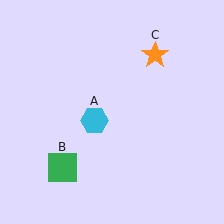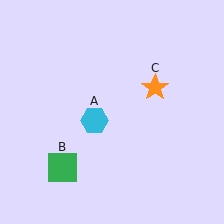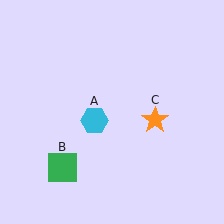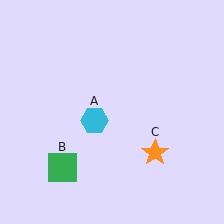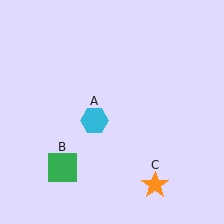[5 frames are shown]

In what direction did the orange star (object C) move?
The orange star (object C) moved down.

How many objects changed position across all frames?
1 object changed position: orange star (object C).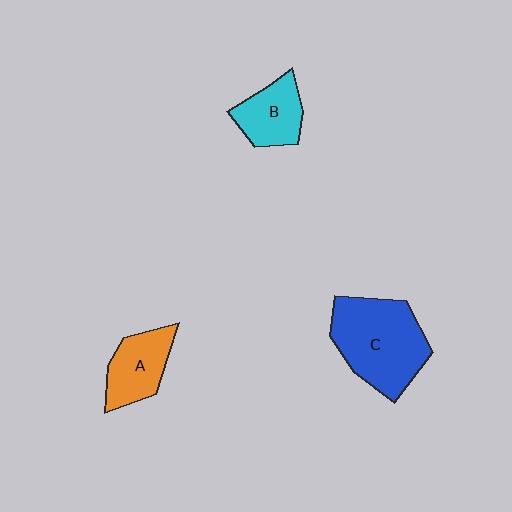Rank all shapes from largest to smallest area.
From largest to smallest: C (blue), A (orange), B (cyan).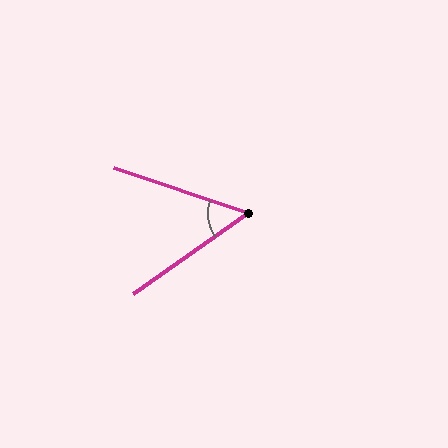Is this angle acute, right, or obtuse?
It is acute.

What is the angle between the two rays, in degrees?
Approximately 53 degrees.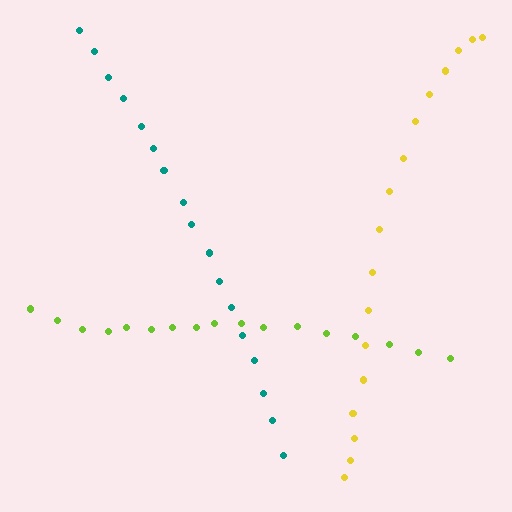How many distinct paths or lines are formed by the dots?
There are 3 distinct paths.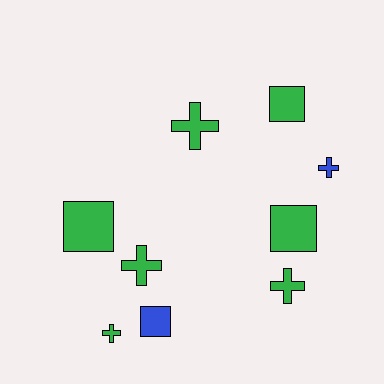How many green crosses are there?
There are 4 green crosses.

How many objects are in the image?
There are 9 objects.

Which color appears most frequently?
Green, with 7 objects.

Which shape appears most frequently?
Cross, with 5 objects.